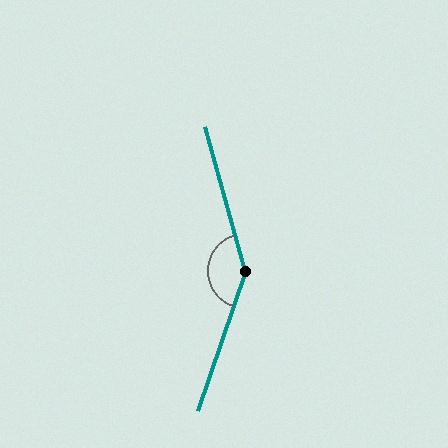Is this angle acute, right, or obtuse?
It is obtuse.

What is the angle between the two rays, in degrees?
Approximately 146 degrees.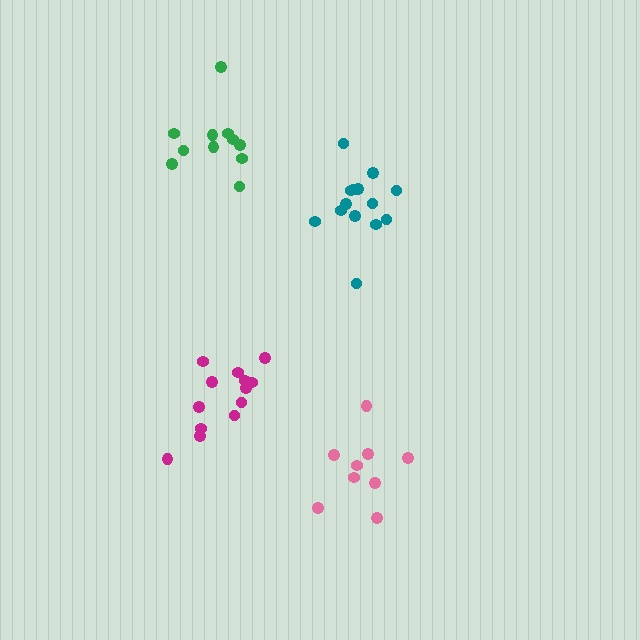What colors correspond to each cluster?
The clusters are colored: teal, green, magenta, pink.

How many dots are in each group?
Group 1: 14 dots, Group 2: 11 dots, Group 3: 13 dots, Group 4: 9 dots (47 total).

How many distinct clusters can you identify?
There are 4 distinct clusters.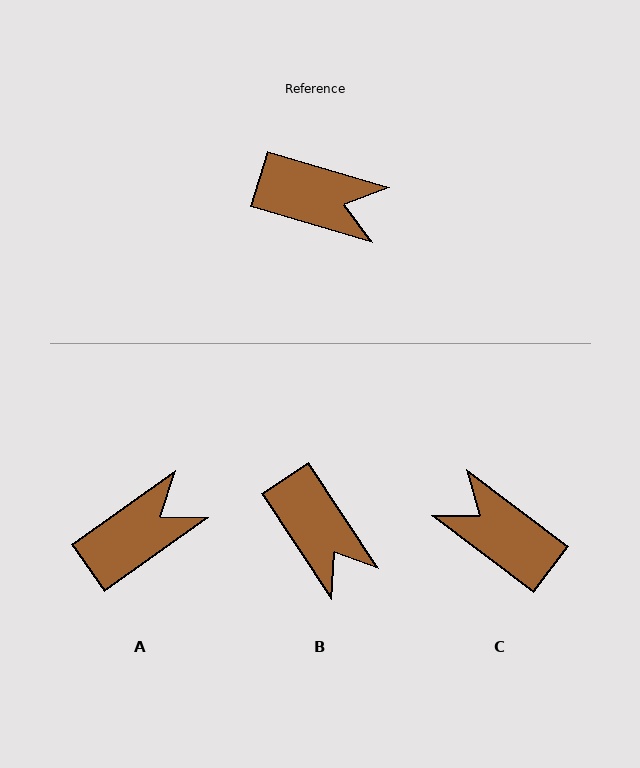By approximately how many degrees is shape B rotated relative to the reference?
Approximately 40 degrees clockwise.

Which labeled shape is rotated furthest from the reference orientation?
C, about 160 degrees away.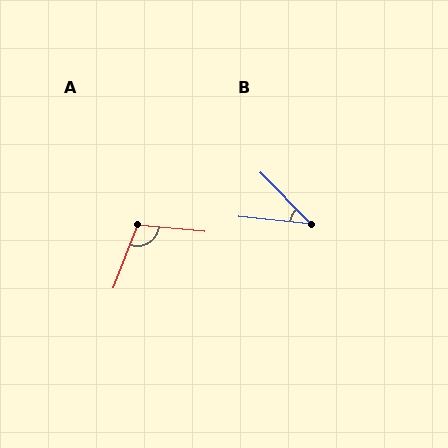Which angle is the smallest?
B, at approximately 40 degrees.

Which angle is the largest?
A, at approximately 106 degrees.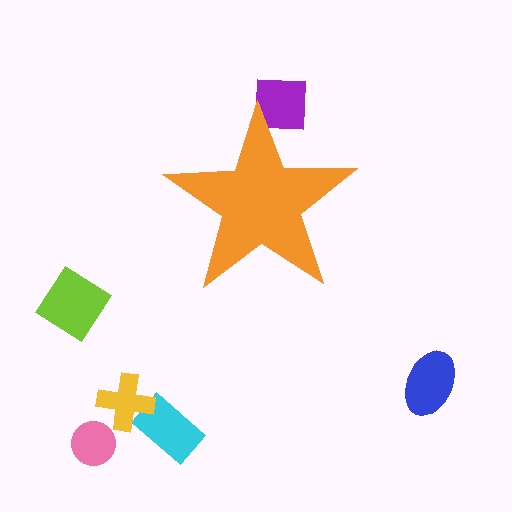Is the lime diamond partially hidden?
No, the lime diamond is fully visible.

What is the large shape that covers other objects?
An orange star.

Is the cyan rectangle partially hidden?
No, the cyan rectangle is fully visible.